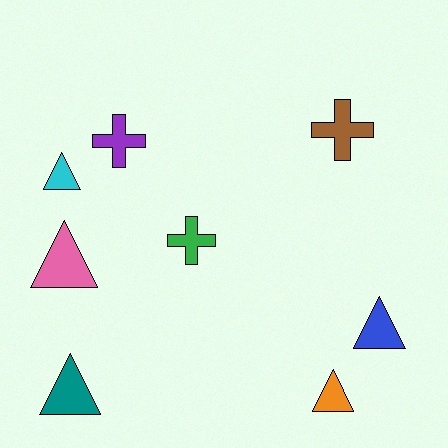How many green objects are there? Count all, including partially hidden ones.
There is 1 green object.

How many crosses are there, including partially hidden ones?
There are 3 crosses.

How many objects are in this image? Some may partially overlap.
There are 8 objects.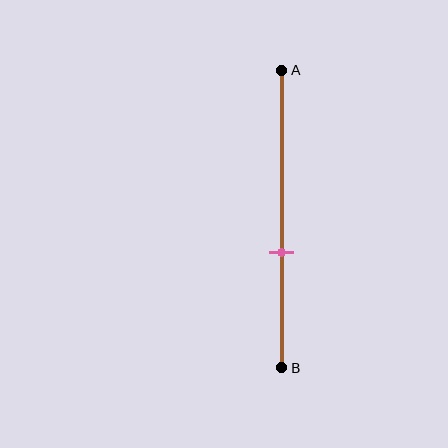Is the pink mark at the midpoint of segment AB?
No, the mark is at about 60% from A, not at the 50% midpoint.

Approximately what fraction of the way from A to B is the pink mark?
The pink mark is approximately 60% of the way from A to B.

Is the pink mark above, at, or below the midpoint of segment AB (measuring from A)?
The pink mark is below the midpoint of segment AB.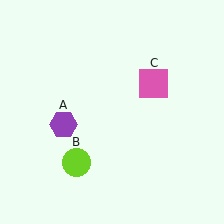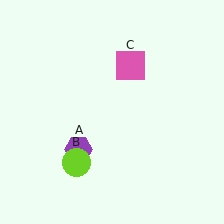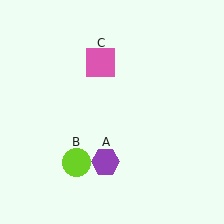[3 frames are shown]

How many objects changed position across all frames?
2 objects changed position: purple hexagon (object A), pink square (object C).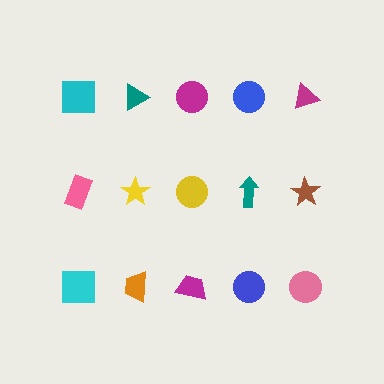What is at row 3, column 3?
A magenta trapezoid.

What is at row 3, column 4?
A blue circle.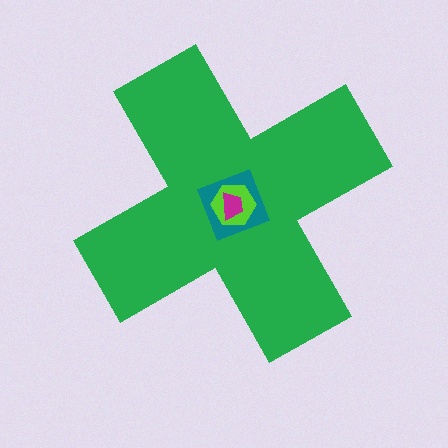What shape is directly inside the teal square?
The lime hexagon.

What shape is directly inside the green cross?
The teal square.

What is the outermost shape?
The green cross.